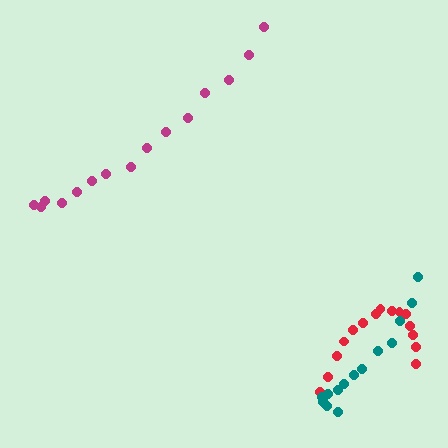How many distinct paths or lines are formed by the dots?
There are 3 distinct paths.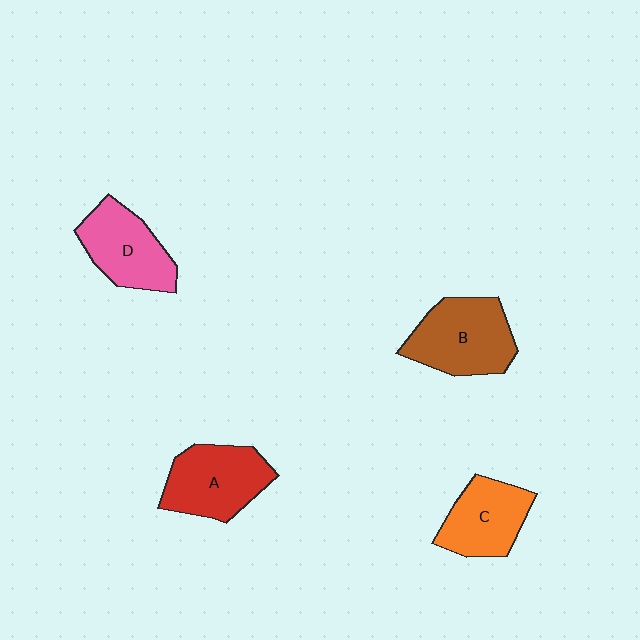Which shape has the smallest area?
Shape C (orange).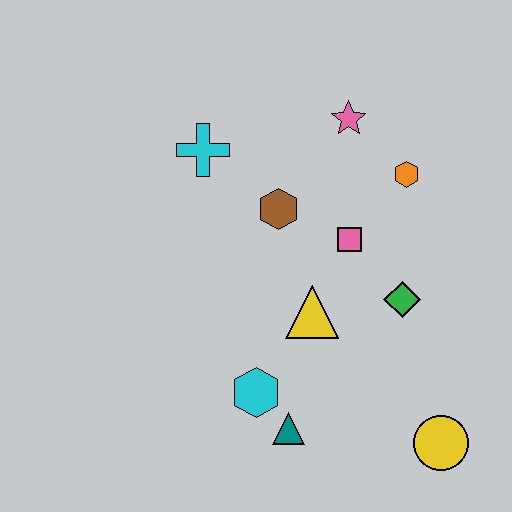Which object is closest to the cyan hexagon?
The teal triangle is closest to the cyan hexagon.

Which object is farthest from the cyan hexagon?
The pink star is farthest from the cyan hexagon.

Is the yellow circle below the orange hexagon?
Yes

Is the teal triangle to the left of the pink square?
Yes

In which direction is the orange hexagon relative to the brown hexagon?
The orange hexagon is to the right of the brown hexagon.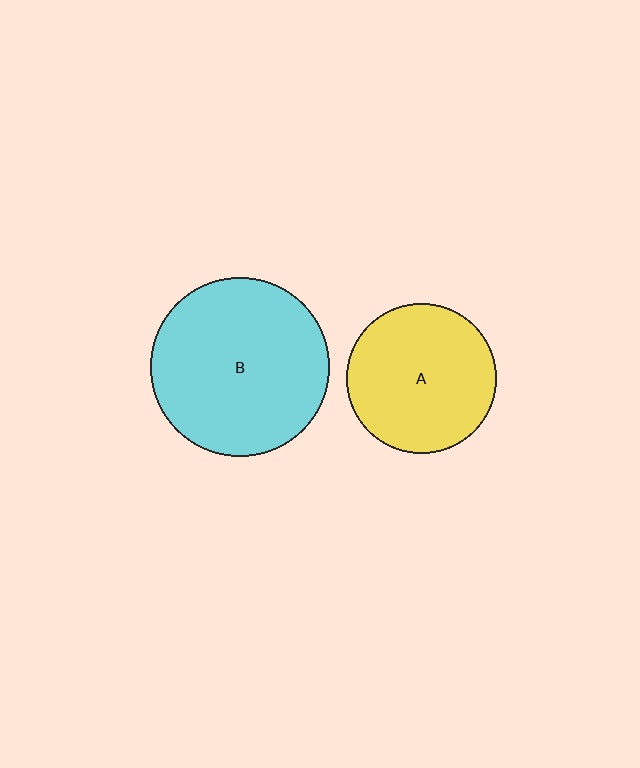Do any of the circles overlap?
No, none of the circles overlap.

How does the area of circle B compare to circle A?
Approximately 1.4 times.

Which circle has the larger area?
Circle B (cyan).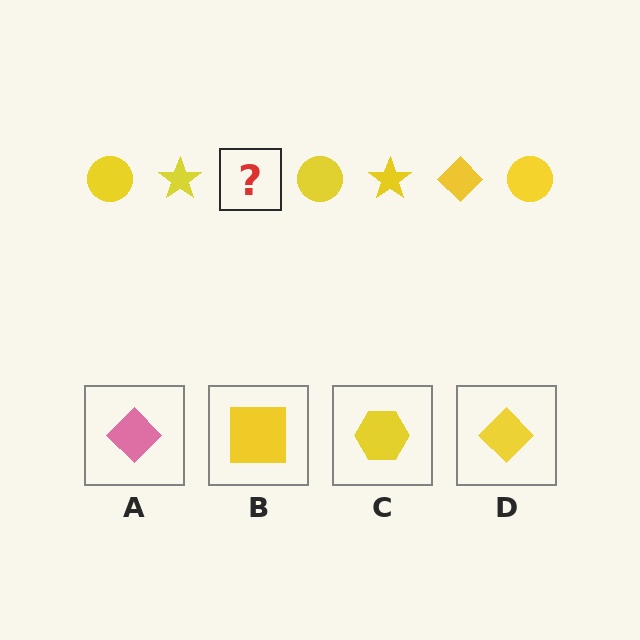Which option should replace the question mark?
Option D.